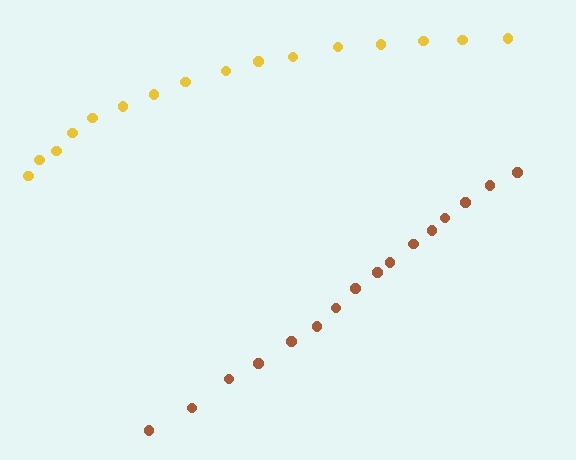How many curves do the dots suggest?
There are 2 distinct paths.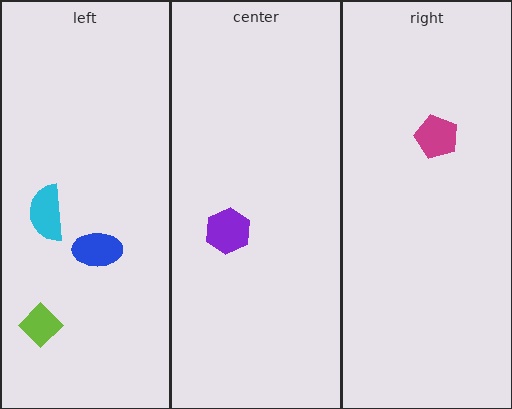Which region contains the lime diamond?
The left region.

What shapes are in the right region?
The magenta pentagon.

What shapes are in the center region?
The purple hexagon.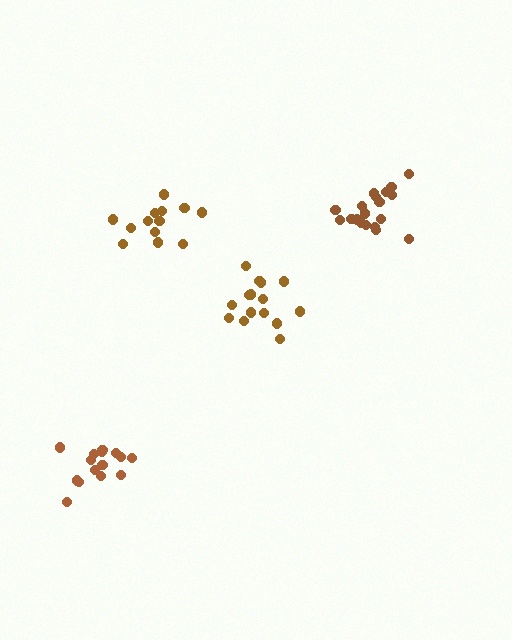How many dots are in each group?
Group 1: 19 dots, Group 2: 14 dots, Group 3: 15 dots, Group 4: 15 dots (63 total).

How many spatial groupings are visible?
There are 4 spatial groupings.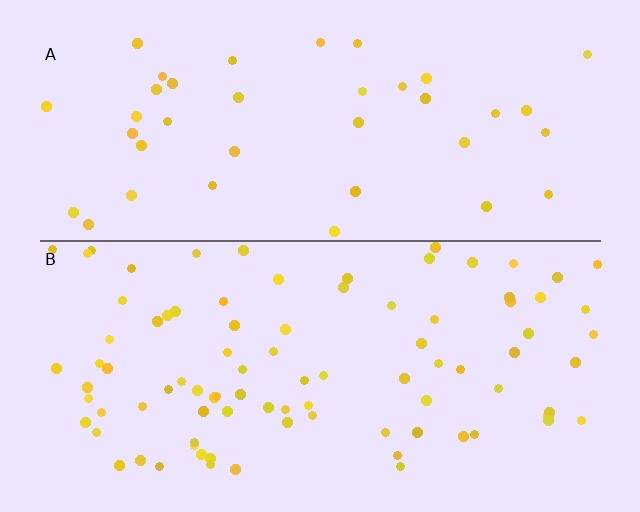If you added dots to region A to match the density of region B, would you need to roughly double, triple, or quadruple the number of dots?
Approximately double.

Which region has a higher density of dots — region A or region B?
B (the bottom).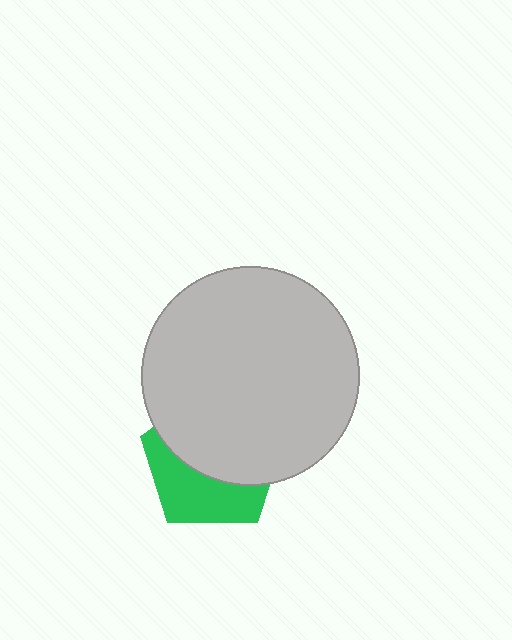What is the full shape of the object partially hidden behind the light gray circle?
The partially hidden object is a green pentagon.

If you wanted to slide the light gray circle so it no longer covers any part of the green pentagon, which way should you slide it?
Slide it up — that is the most direct way to separate the two shapes.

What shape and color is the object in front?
The object in front is a light gray circle.